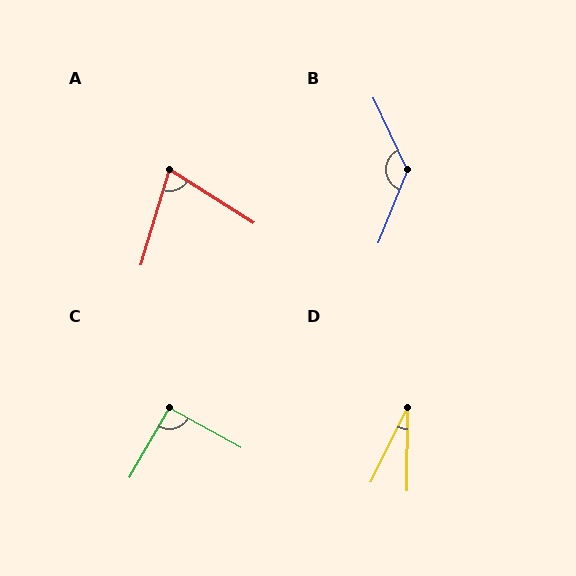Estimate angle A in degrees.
Approximately 74 degrees.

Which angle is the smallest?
D, at approximately 26 degrees.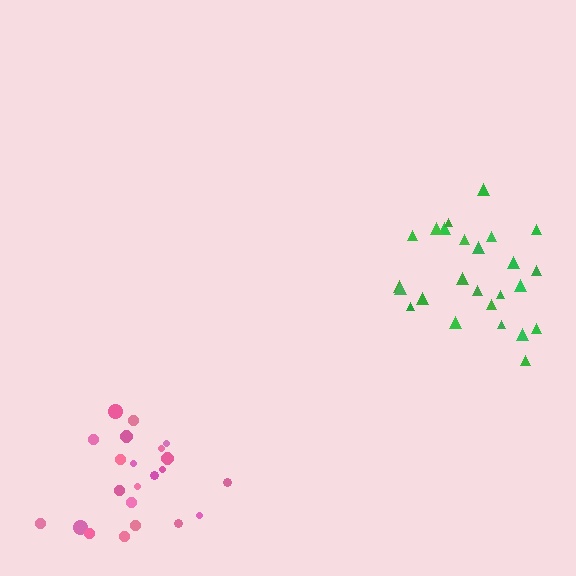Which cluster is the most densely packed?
Pink.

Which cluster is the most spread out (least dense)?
Green.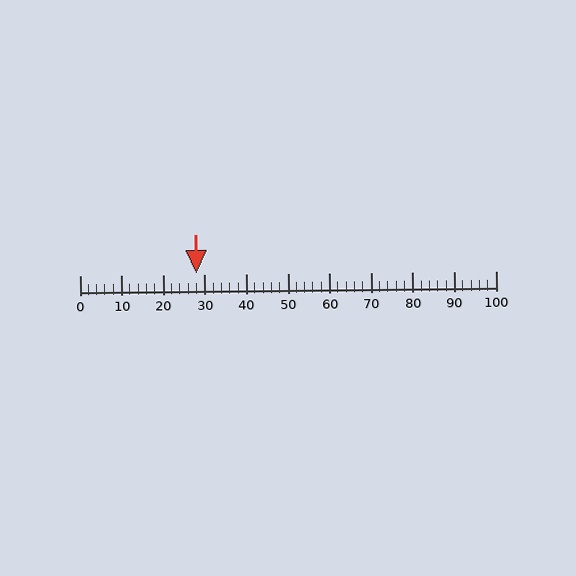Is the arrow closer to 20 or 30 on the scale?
The arrow is closer to 30.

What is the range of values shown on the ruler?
The ruler shows values from 0 to 100.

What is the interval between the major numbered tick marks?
The major tick marks are spaced 10 units apart.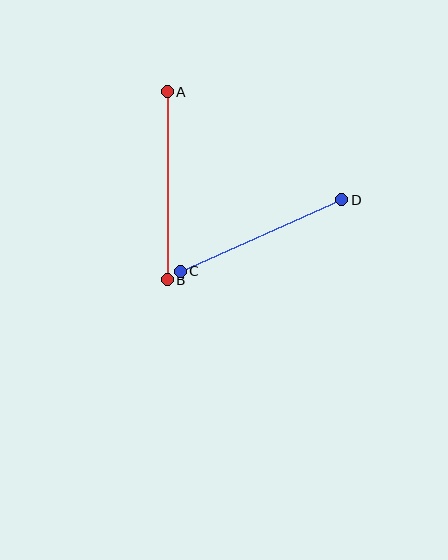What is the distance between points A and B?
The distance is approximately 188 pixels.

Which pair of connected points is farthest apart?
Points A and B are farthest apart.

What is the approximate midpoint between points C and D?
The midpoint is at approximately (261, 235) pixels.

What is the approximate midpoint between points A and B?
The midpoint is at approximately (167, 186) pixels.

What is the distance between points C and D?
The distance is approximately 177 pixels.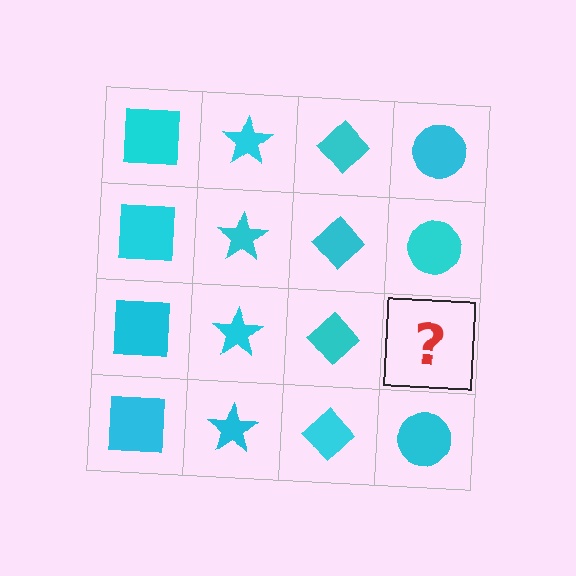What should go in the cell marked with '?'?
The missing cell should contain a cyan circle.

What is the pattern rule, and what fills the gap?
The rule is that each column has a consistent shape. The gap should be filled with a cyan circle.